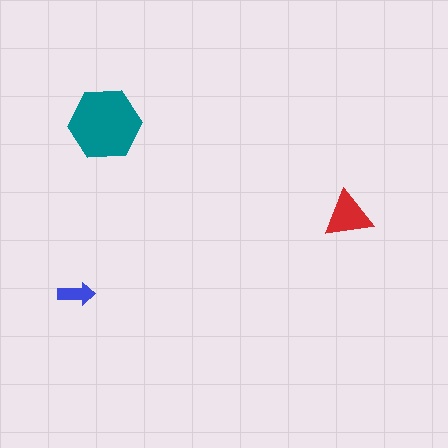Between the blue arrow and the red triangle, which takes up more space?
The red triangle.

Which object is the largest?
The teal hexagon.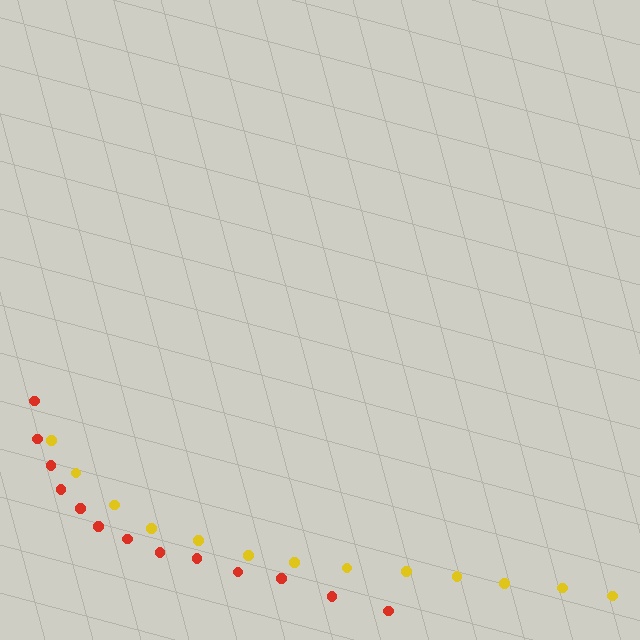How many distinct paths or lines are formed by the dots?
There are 2 distinct paths.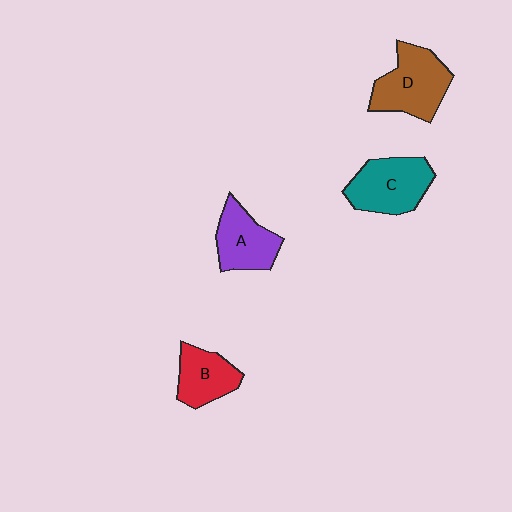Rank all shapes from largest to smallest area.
From largest to smallest: D (brown), C (teal), A (purple), B (red).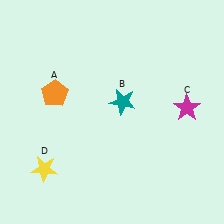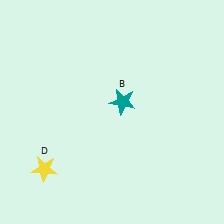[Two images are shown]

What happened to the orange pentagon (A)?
The orange pentagon (A) was removed in Image 2. It was in the top-left area of Image 1.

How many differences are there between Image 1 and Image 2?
There are 2 differences between the two images.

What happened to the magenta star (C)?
The magenta star (C) was removed in Image 2. It was in the top-right area of Image 1.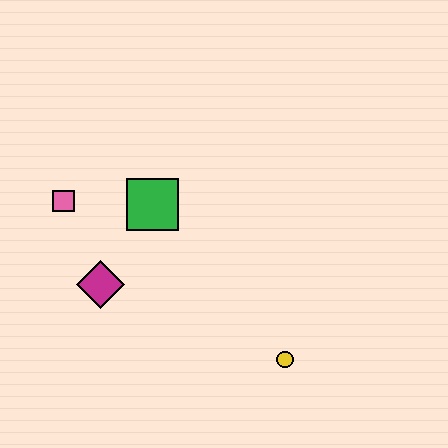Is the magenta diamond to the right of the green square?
No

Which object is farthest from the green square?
The yellow circle is farthest from the green square.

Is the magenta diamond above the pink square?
No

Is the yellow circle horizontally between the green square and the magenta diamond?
No